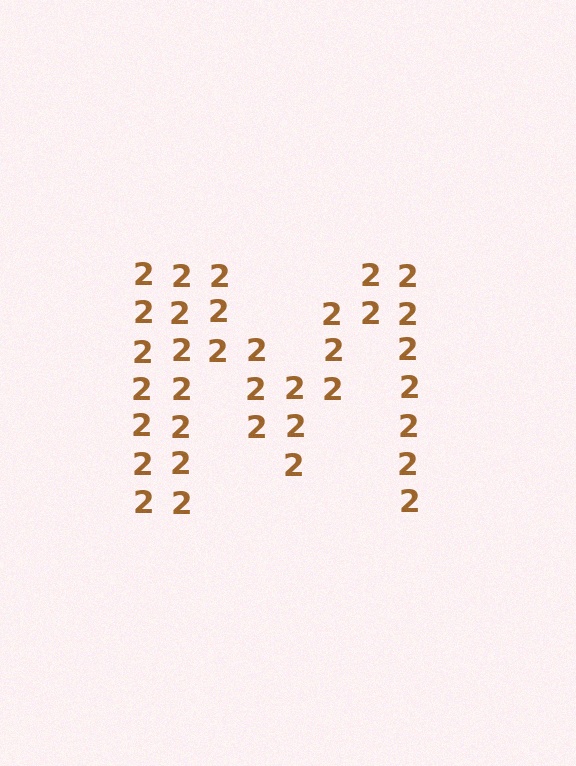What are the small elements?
The small elements are digit 2's.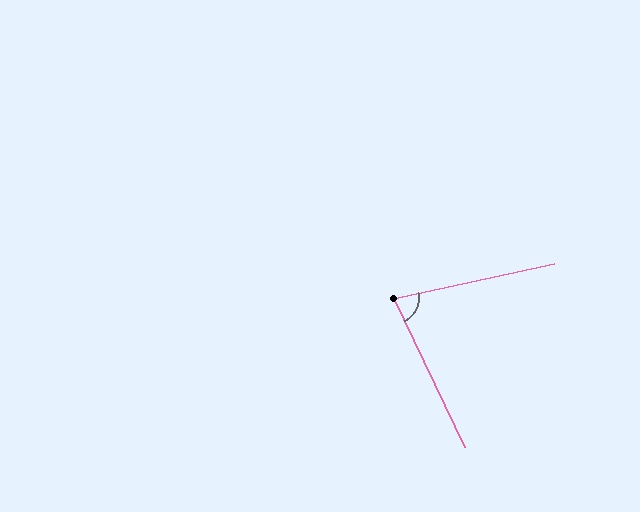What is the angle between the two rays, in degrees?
Approximately 76 degrees.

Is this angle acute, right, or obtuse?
It is acute.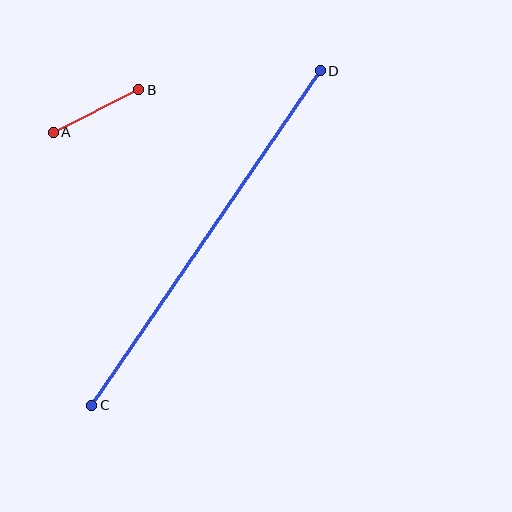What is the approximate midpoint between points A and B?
The midpoint is at approximately (96, 111) pixels.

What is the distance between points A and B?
The distance is approximately 95 pixels.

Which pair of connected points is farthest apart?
Points C and D are farthest apart.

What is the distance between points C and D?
The distance is approximately 405 pixels.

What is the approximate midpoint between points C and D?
The midpoint is at approximately (206, 238) pixels.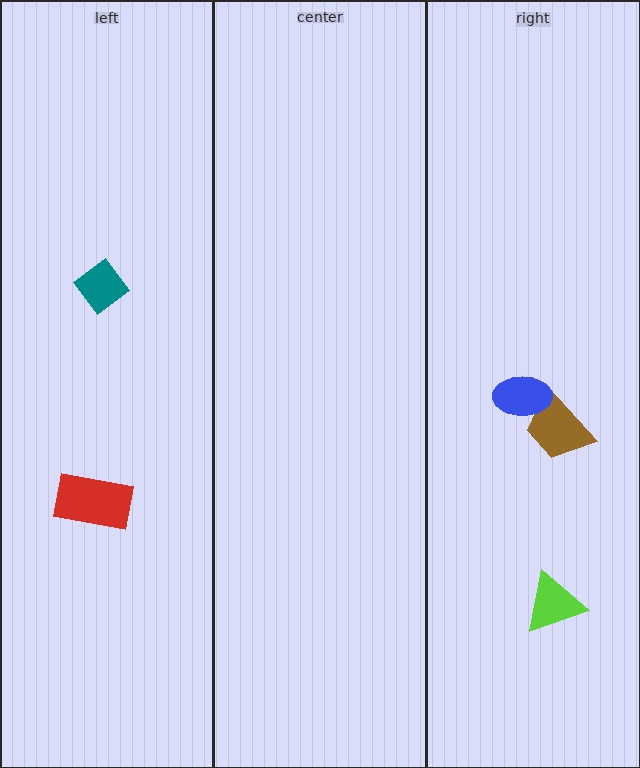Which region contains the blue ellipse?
The right region.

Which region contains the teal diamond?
The left region.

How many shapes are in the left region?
2.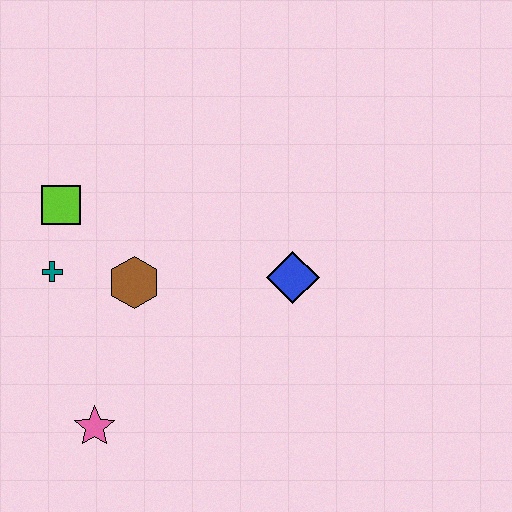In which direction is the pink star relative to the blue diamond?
The pink star is to the left of the blue diamond.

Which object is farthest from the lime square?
The blue diamond is farthest from the lime square.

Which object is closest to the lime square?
The teal cross is closest to the lime square.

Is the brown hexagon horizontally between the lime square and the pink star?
No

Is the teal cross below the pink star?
No